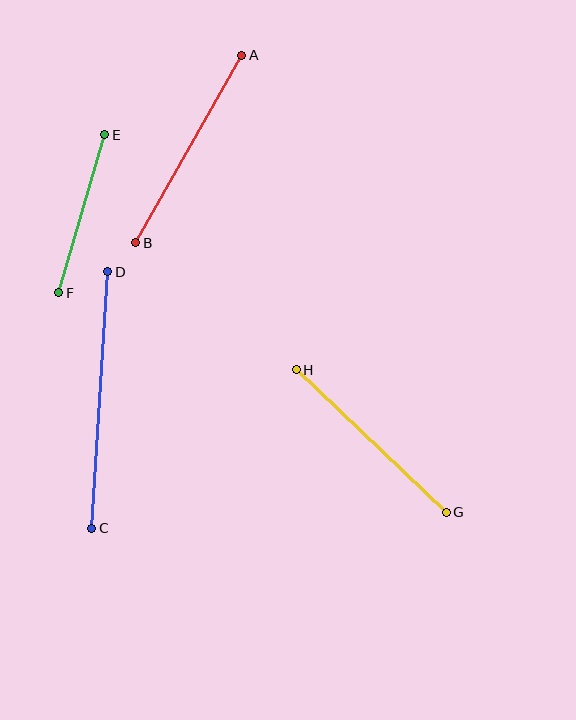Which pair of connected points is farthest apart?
Points C and D are farthest apart.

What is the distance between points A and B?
The distance is approximately 215 pixels.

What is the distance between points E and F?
The distance is approximately 164 pixels.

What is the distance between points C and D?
The distance is approximately 257 pixels.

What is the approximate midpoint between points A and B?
The midpoint is at approximately (189, 149) pixels.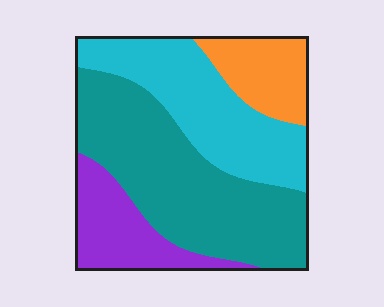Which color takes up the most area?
Teal, at roughly 40%.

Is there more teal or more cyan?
Teal.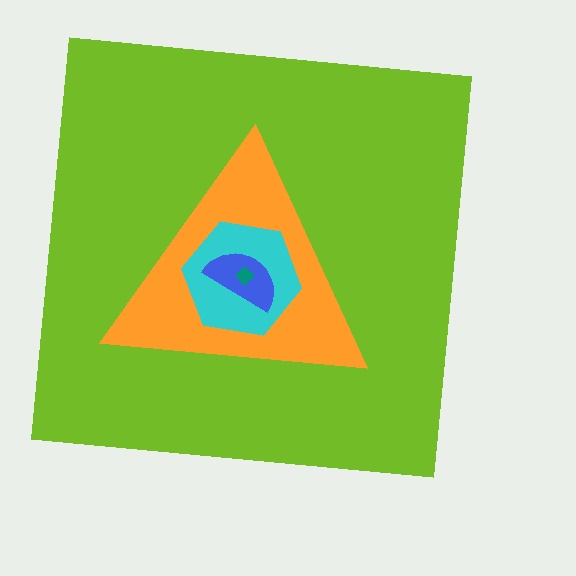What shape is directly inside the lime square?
The orange triangle.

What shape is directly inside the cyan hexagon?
The blue semicircle.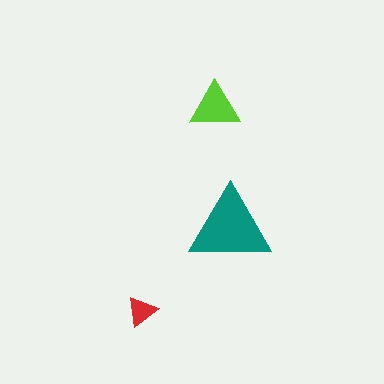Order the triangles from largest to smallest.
the teal one, the lime one, the red one.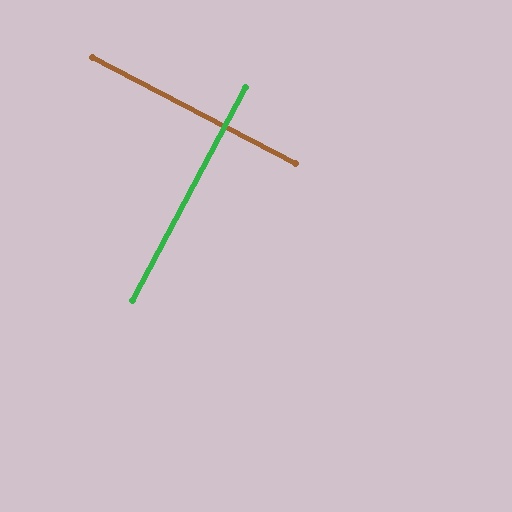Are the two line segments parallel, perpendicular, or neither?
Perpendicular — they meet at approximately 90°.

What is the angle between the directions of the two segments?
Approximately 90 degrees.